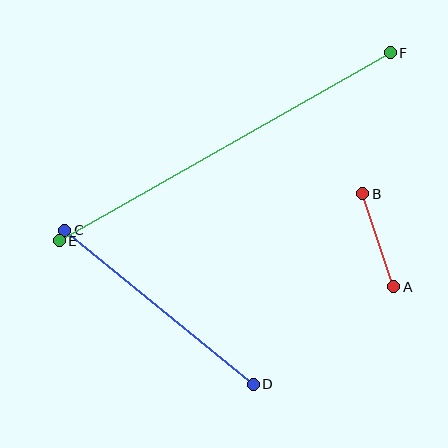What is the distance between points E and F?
The distance is approximately 381 pixels.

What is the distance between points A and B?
The distance is approximately 98 pixels.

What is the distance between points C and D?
The distance is approximately 244 pixels.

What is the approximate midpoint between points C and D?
The midpoint is at approximately (159, 307) pixels.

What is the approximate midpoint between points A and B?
The midpoint is at approximately (378, 240) pixels.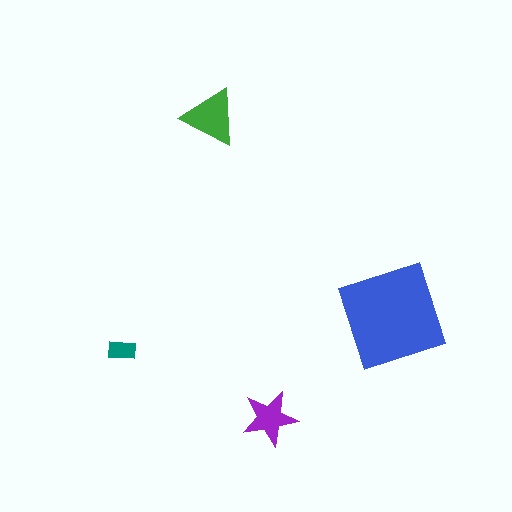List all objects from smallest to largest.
The teal rectangle, the purple star, the green triangle, the blue square.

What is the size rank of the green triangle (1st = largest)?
2nd.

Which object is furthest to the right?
The blue square is rightmost.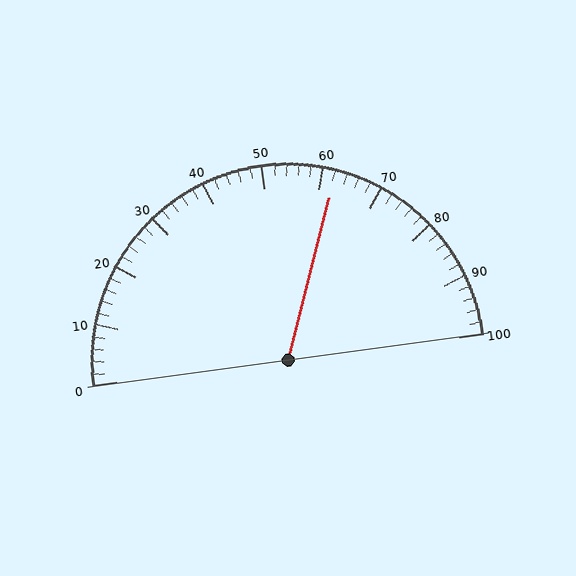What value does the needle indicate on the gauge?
The needle indicates approximately 62.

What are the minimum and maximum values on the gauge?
The gauge ranges from 0 to 100.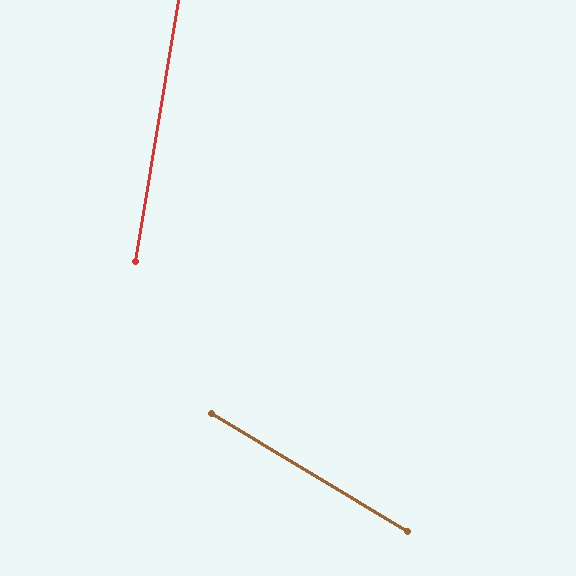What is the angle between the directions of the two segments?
Approximately 68 degrees.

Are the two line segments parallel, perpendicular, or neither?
Neither parallel nor perpendicular — they differ by about 68°.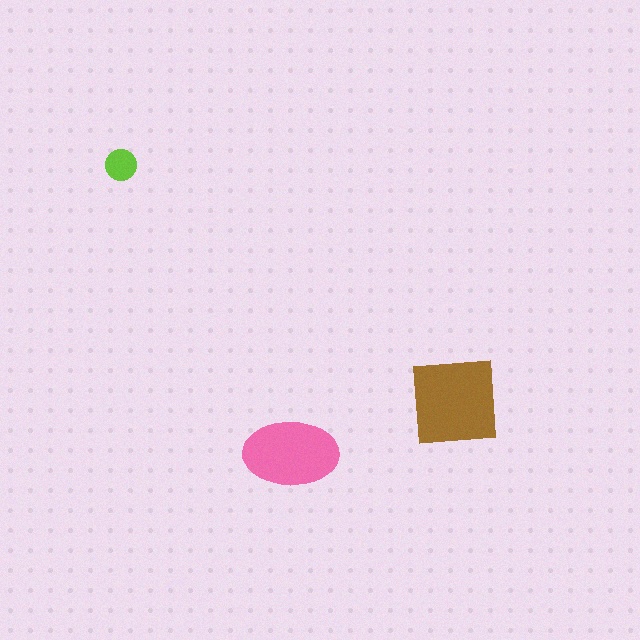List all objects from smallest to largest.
The lime circle, the pink ellipse, the brown square.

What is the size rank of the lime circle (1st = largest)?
3rd.